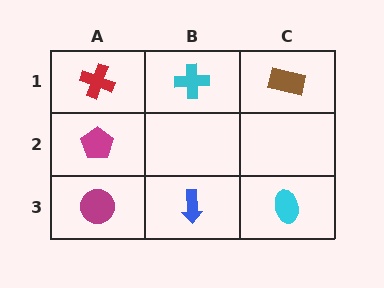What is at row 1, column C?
A brown rectangle.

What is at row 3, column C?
A cyan ellipse.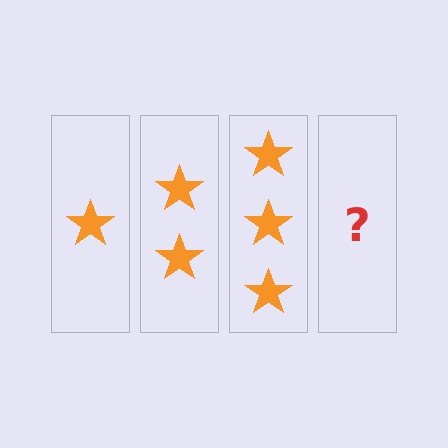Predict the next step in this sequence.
The next step is 4 stars.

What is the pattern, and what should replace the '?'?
The pattern is that each step adds one more star. The '?' should be 4 stars.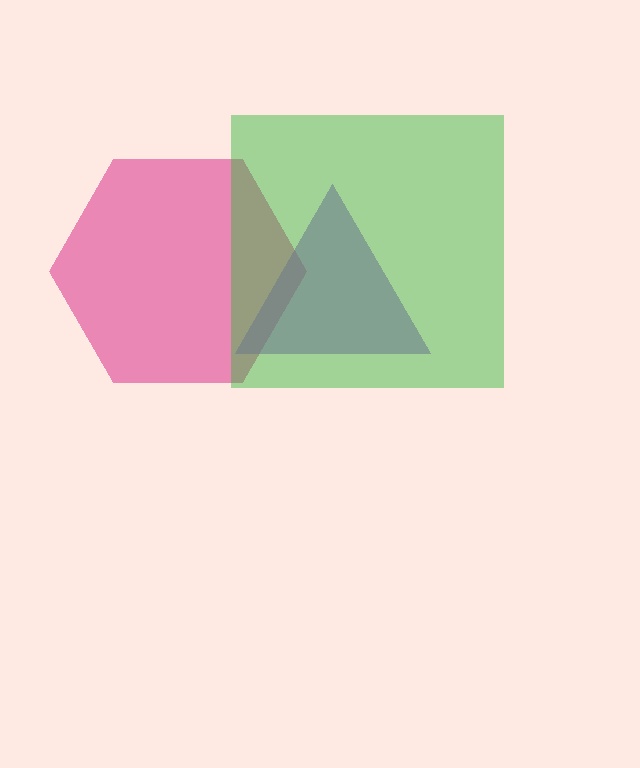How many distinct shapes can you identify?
There are 3 distinct shapes: a magenta hexagon, a purple triangle, a green square.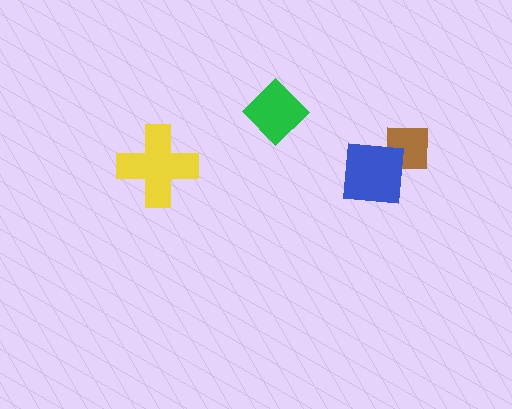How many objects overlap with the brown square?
1 object overlaps with the brown square.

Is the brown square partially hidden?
Yes, it is partially covered by another shape.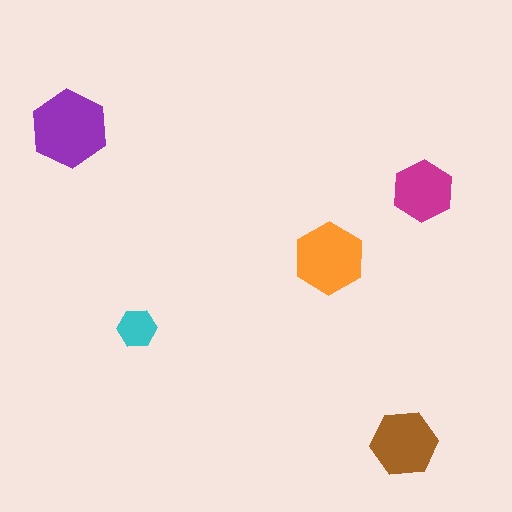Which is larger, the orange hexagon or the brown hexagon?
The orange one.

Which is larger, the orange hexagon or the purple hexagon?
The purple one.